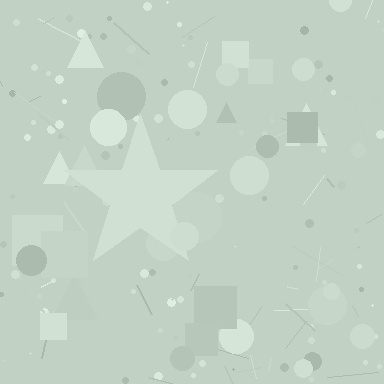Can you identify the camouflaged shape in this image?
The camouflaged shape is a star.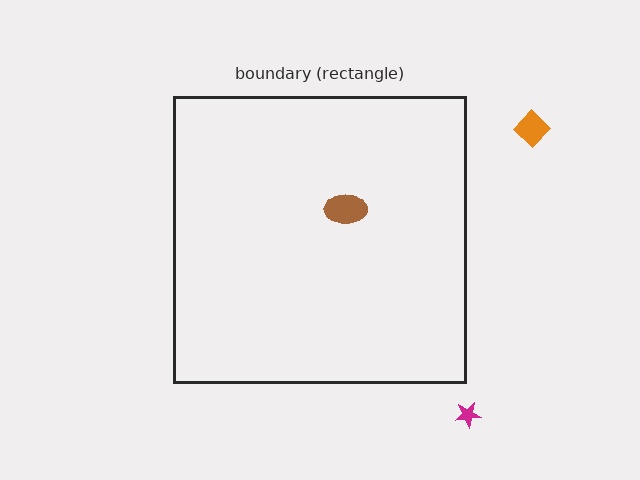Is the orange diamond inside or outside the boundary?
Outside.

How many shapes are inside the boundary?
1 inside, 2 outside.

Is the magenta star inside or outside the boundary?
Outside.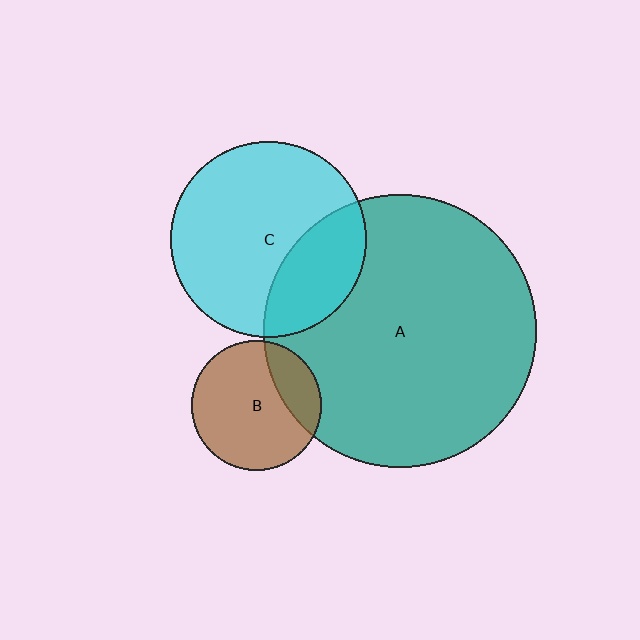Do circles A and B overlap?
Yes.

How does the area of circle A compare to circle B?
Approximately 4.4 times.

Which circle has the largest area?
Circle A (teal).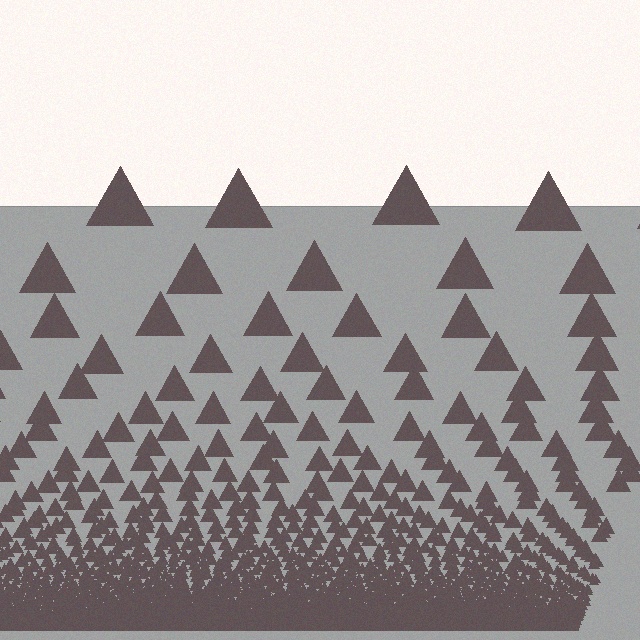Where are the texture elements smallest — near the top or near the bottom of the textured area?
Near the bottom.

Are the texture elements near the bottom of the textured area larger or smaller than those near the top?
Smaller. The gradient is inverted — elements near the bottom are smaller and denser.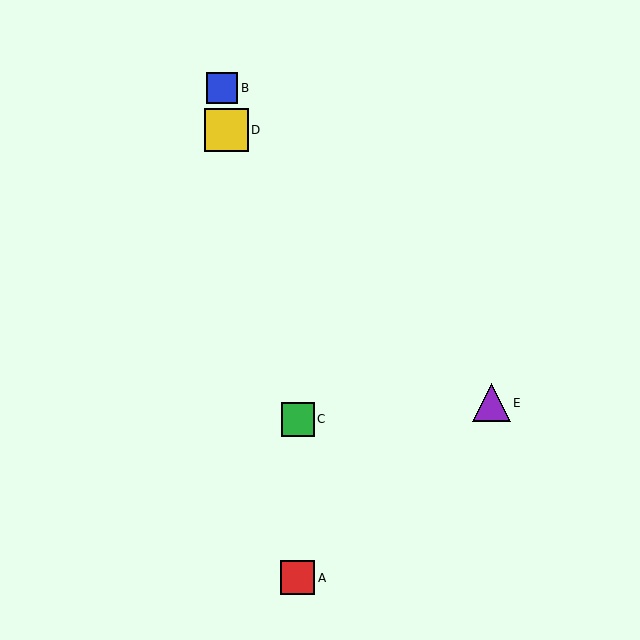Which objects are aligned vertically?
Objects A, C are aligned vertically.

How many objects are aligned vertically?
2 objects (A, C) are aligned vertically.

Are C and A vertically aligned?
Yes, both are at x≈298.